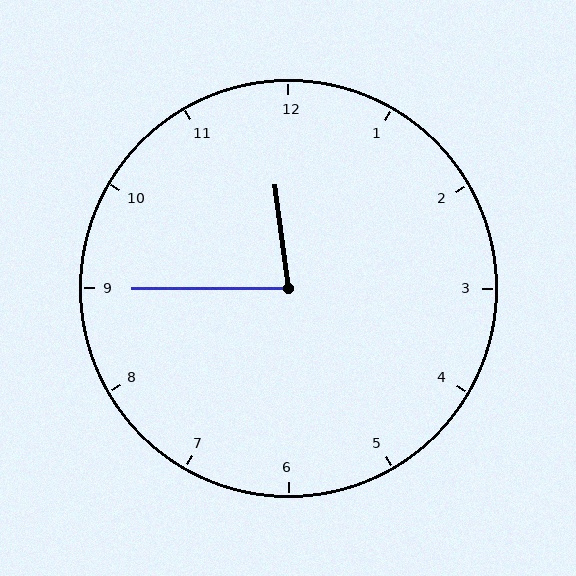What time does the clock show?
11:45.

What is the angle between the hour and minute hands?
Approximately 82 degrees.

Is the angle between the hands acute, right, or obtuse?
It is acute.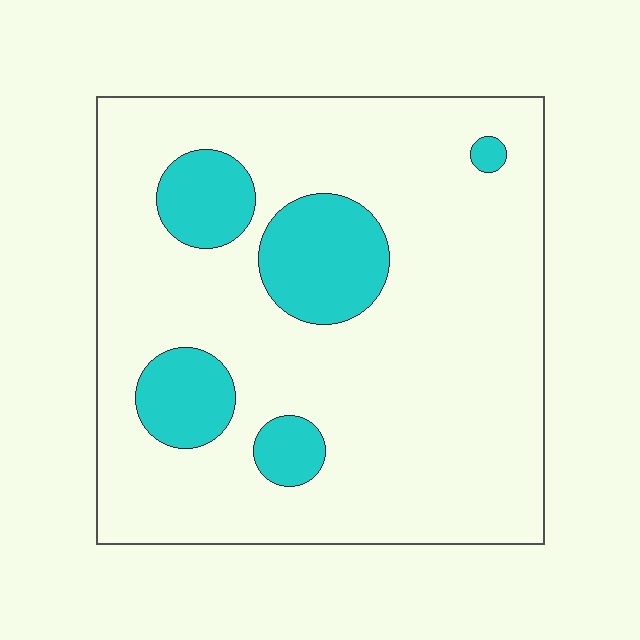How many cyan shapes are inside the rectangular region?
5.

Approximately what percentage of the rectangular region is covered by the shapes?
Approximately 15%.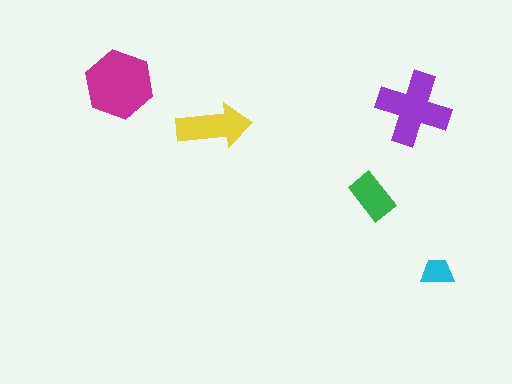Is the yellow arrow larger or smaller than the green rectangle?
Larger.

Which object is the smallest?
The cyan trapezoid.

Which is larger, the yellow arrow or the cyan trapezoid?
The yellow arrow.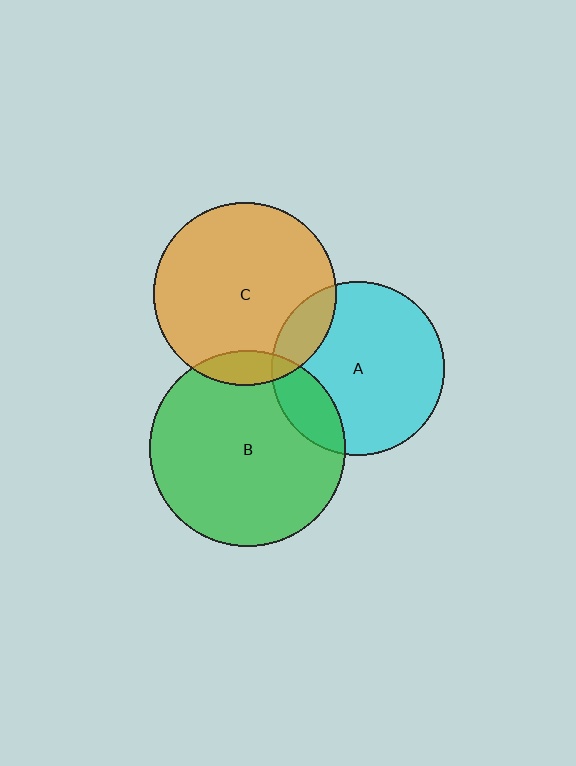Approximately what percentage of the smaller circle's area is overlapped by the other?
Approximately 15%.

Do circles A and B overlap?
Yes.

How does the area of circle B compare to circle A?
Approximately 1.3 times.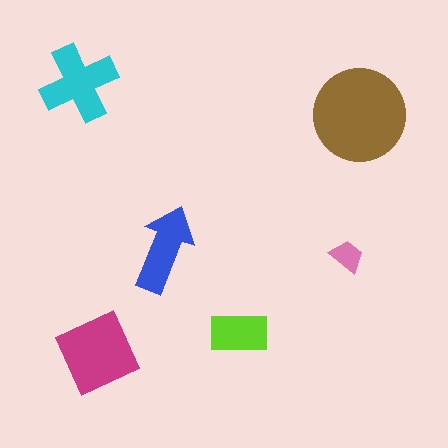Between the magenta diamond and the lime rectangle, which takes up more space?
The magenta diamond.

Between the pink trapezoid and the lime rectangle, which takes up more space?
The lime rectangle.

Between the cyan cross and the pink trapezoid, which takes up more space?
The cyan cross.